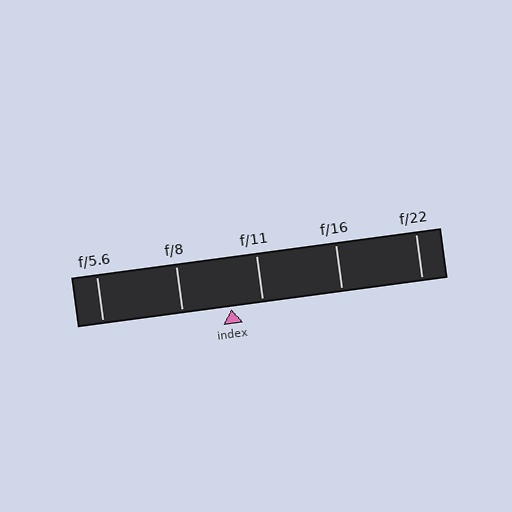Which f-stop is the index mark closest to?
The index mark is closest to f/11.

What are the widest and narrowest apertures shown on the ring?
The widest aperture shown is f/5.6 and the narrowest is f/22.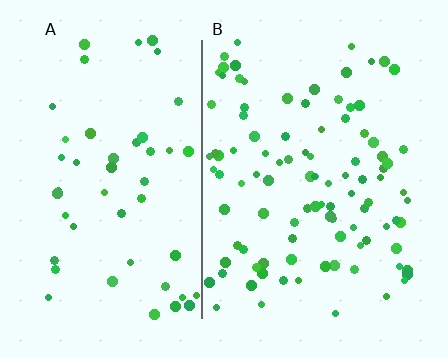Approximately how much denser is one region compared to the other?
Approximately 2.0× — region B over region A.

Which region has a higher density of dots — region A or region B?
B (the right).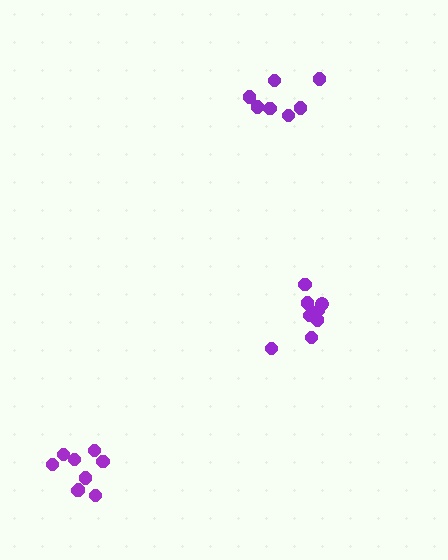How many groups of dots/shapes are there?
There are 3 groups.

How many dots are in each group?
Group 1: 9 dots, Group 2: 9 dots, Group 3: 7 dots (25 total).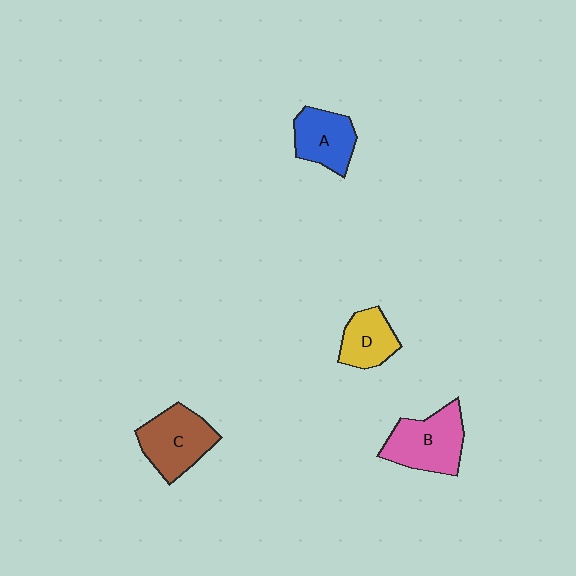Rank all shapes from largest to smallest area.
From largest to smallest: B (pink), C (brown), A (blue), D (yellow).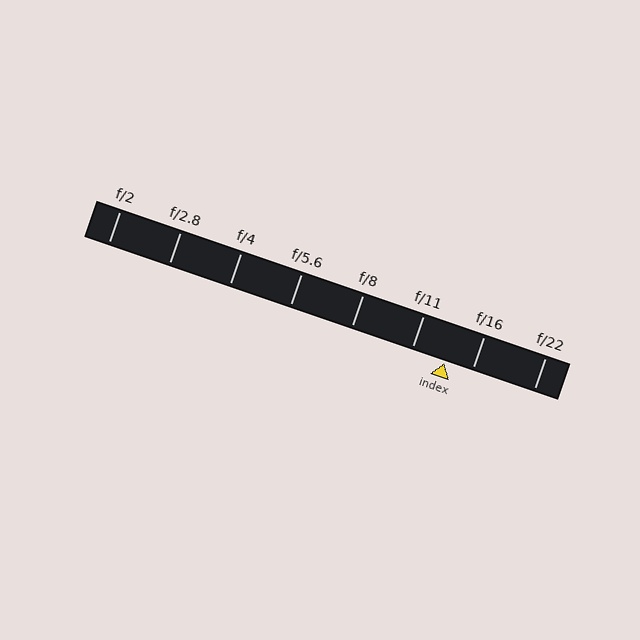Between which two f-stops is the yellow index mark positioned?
The index mark is between f/11 and f/16.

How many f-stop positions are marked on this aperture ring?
There are 8 f-stop positions marked.